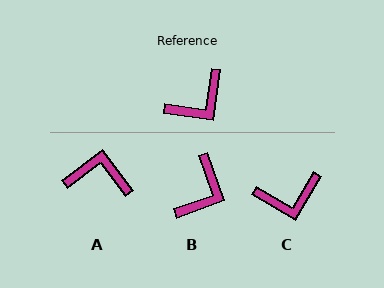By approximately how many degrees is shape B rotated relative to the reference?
Approximately 27 degrees counter-clockwise.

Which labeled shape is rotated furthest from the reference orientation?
A, about 135 degrees away.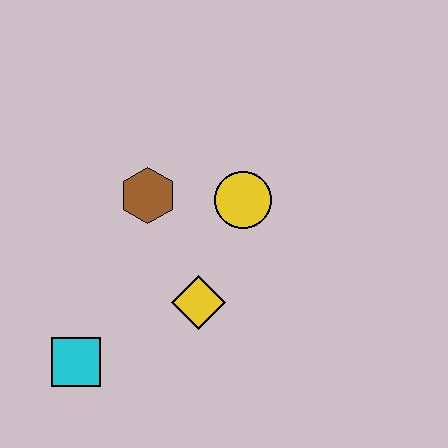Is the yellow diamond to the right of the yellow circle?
No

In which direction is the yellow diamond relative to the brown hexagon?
The yellow diamond is below the brown hexagon.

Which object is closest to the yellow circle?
The brown hexagon is closest to the yellow circle.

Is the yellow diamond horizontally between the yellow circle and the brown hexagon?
Yes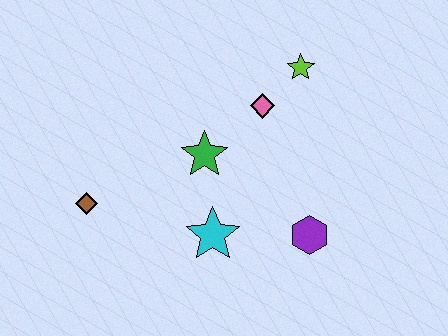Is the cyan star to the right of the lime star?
No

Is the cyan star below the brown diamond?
Yes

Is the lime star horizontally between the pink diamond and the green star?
No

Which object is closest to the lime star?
The pink diamond is closest to the lime star.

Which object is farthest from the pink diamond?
The brown diamond is farthest from the pink diamond.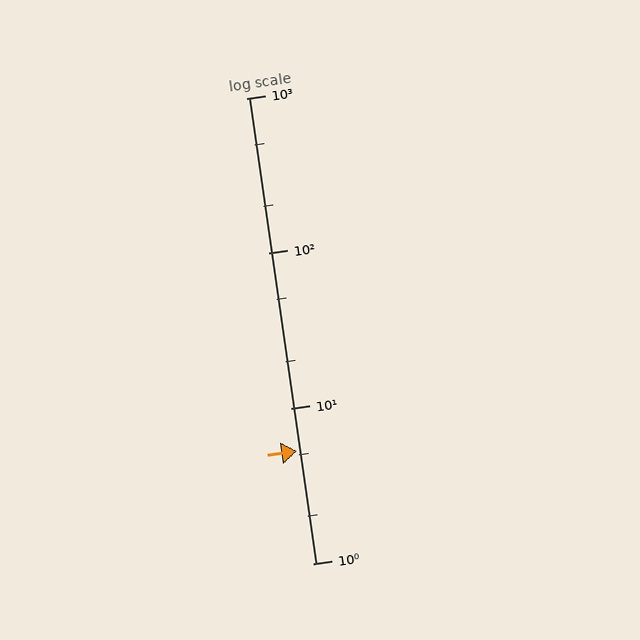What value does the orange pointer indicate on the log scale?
The pointer indicates approximately 5.3.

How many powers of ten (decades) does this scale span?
The scale spans 3 decades, from 1 to 1000.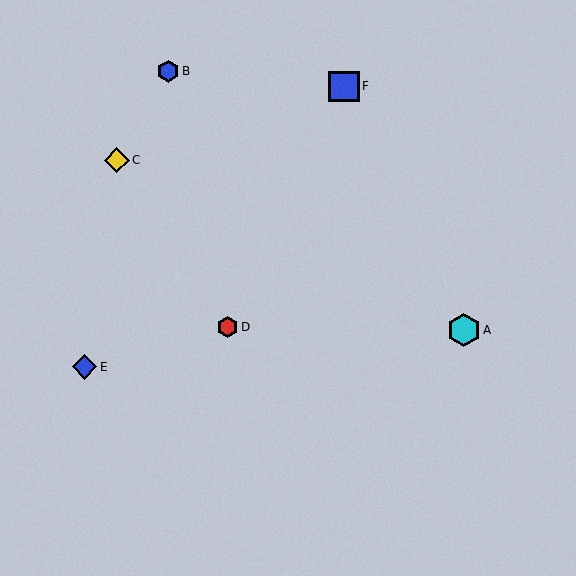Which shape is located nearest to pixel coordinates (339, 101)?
The blue square (labeled F) at (344, 86) is nearest to that location.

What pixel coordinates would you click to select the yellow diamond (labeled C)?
Click at (117, 160) to select the yellow diamond C.